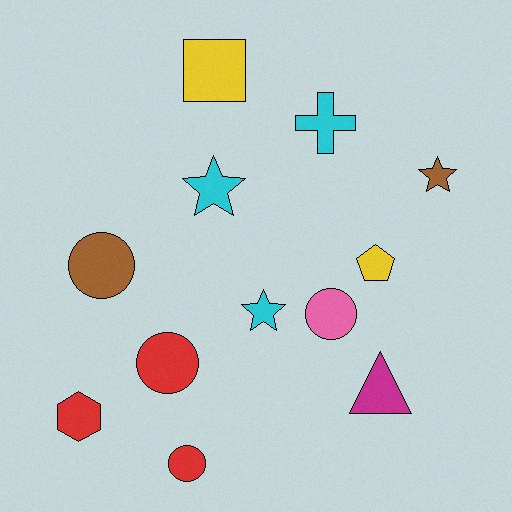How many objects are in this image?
There are 12 objects.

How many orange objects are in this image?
There are no orange objects.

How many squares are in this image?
There is 1 square.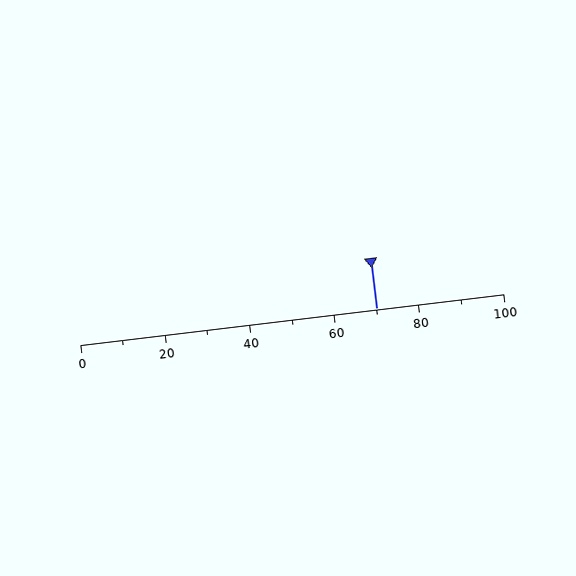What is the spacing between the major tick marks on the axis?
The major ticks are spaced 20 apart.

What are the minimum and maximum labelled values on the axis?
The axis runs from 0 to 100.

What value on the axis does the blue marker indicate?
The marker indicates approximately 70.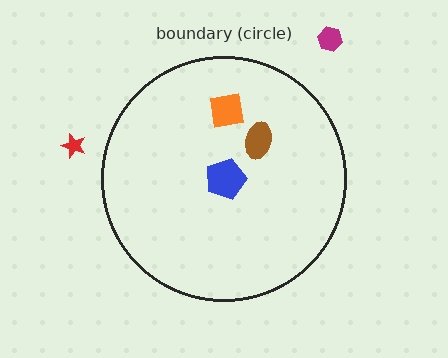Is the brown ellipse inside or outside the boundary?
Inside.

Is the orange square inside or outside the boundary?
Inside.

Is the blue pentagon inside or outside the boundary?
Inside.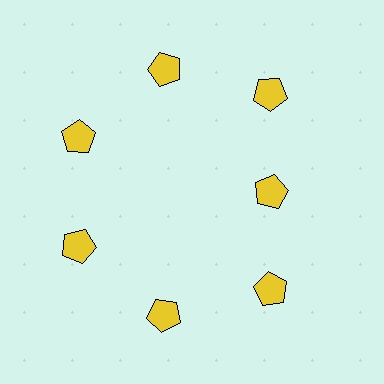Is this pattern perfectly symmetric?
No. The 7 yellow pentagons are arranged in a ring, but one element near the 3 o'clock position is pulled inward toward the center, breaking the 7-fold rotational symmetry.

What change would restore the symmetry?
The symmetry would be restored by moving it outward, back onto the ring so that all 7 pentagons sit at equal angles and equal distance from the center.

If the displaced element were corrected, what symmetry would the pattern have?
It would have 7-fold rotational symmetry — the pattern would map onto itself every 51 degrees.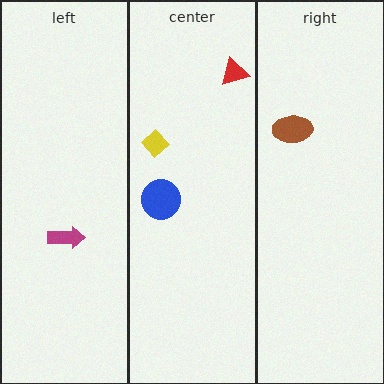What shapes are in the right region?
The brown ellipse.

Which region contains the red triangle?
The center region.